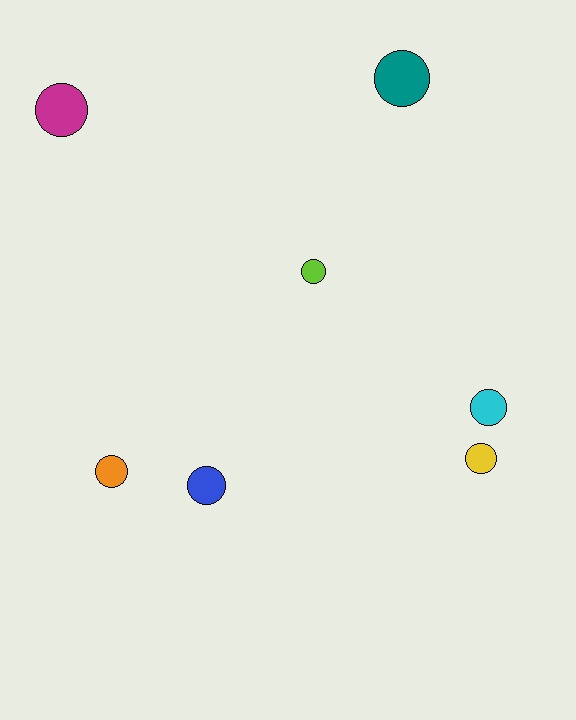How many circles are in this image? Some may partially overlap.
There are 7 circles.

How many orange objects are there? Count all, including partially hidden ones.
There is 1 orange object.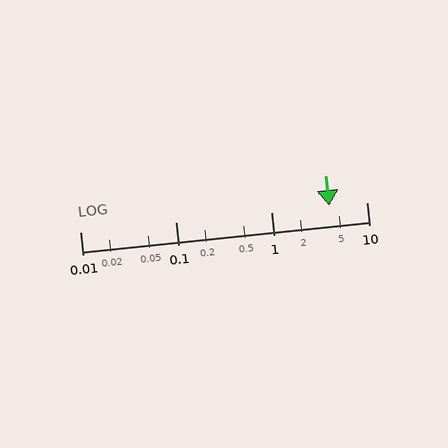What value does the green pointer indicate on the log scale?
The pointer indicates approximately 4.1.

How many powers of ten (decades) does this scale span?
The scale spans 3 decades, from 0.01 to 10.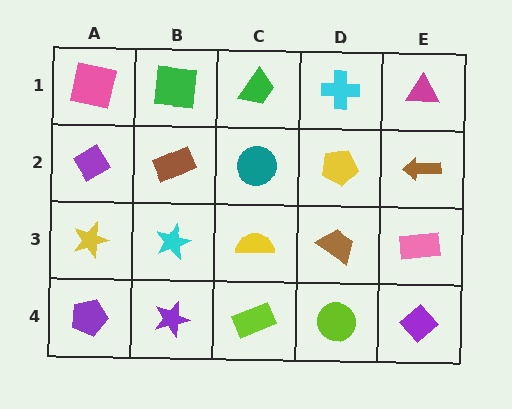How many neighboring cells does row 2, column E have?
3.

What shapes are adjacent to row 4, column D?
A brown trapezoid (row 3, column D), a lime rectangle (row 4, column C), a purple diamond (row 4, column E).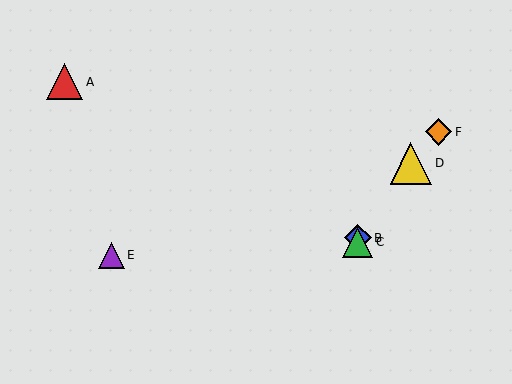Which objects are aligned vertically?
Objects B, C are aligned vertically.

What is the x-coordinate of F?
Object F is at x≈438.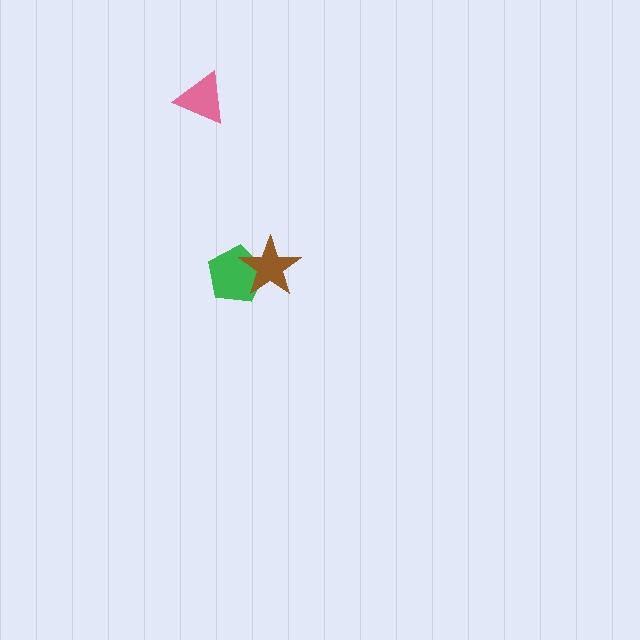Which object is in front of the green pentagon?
The brown star is in front of the green pentagon.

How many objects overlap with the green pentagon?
1 object overlaps with the green pentagon.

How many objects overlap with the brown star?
1 object overlaps with the brown star.